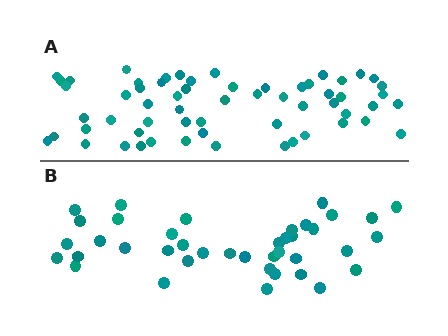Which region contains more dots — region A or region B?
Region A (the top region) has more dots.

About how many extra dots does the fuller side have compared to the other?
Region A has approximately 20 more dots than region B.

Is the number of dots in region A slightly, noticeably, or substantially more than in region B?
Region A has substantially more. The ratio is roughly 1.5 to 1.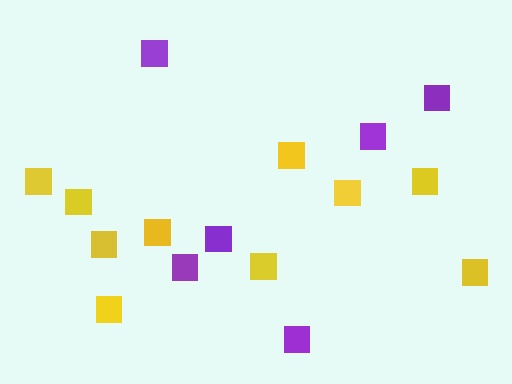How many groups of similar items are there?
There are 2 groups: one group of purple squares (6) and one group of yellow squares (10).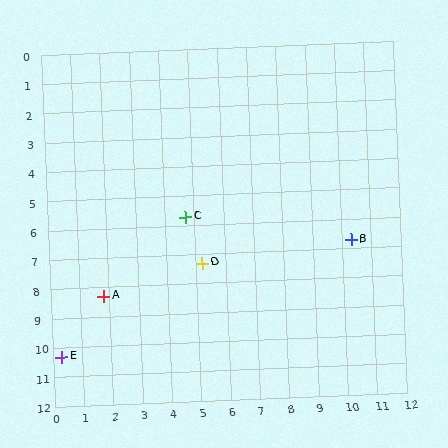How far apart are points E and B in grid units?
Points E and B are about 10.6 grid units apart.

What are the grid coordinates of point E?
Point E is at approximately (0.3, 10.3).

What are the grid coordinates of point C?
Point C is at approximately (4.7, 5.7).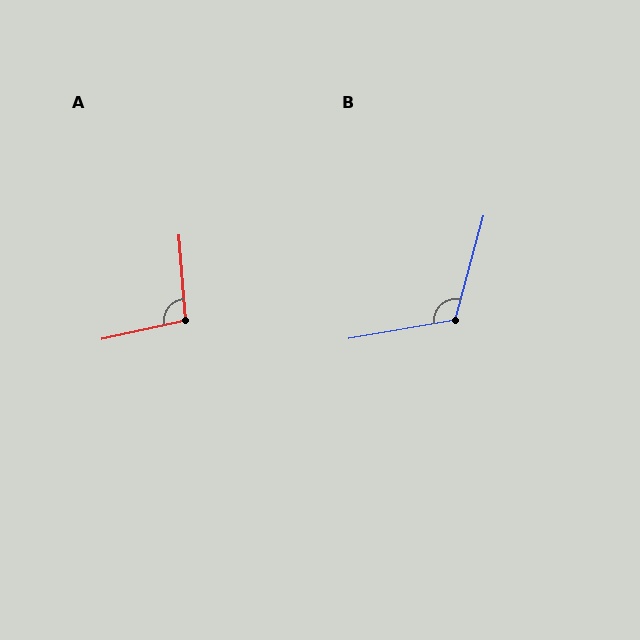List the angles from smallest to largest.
A (98°), B (115°).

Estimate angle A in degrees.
Approximately 98 degrees.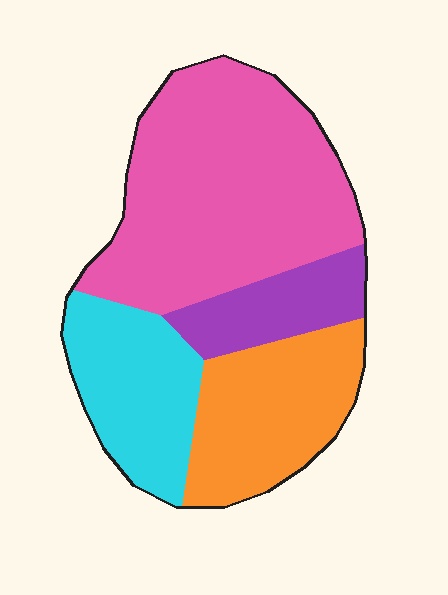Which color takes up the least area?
Purple, at roughly 10%.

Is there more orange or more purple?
Orange.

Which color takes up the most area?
Pink, at roughly 45%.